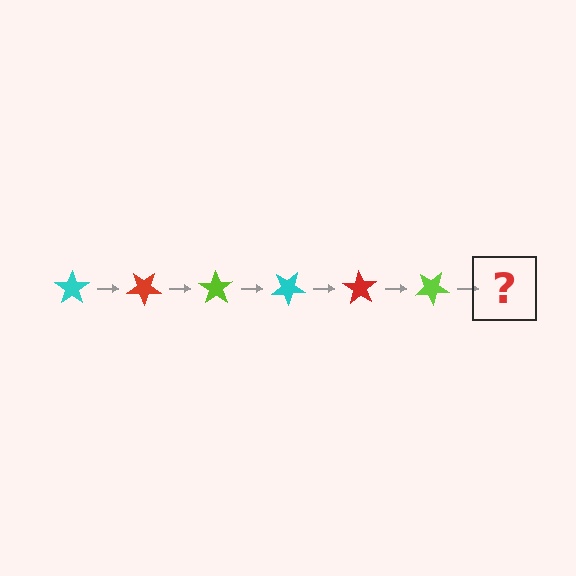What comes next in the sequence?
The next element should be a cyan star, rotated 210 degrees from the start.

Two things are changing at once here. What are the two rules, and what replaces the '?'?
The two rules are that it rotates 35 degrees each step and the color cycles through cyan, red, and lime. The '?' should be a cyan star, rotated 210 degrees from the start.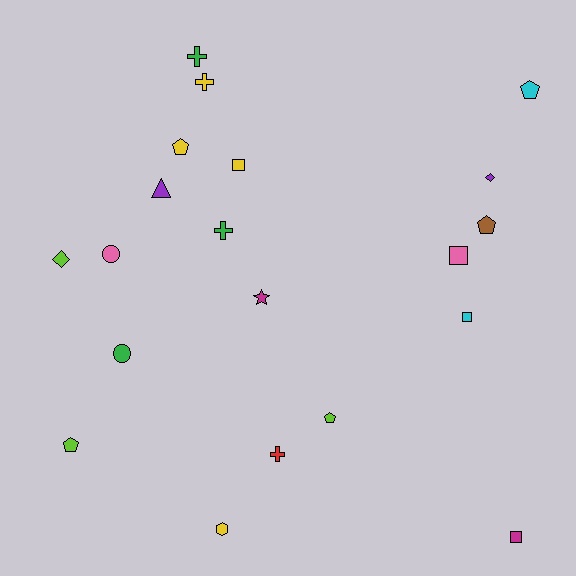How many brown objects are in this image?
There is 1 brown object.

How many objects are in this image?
There are 20 objects.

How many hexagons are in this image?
There is 1 hexagon.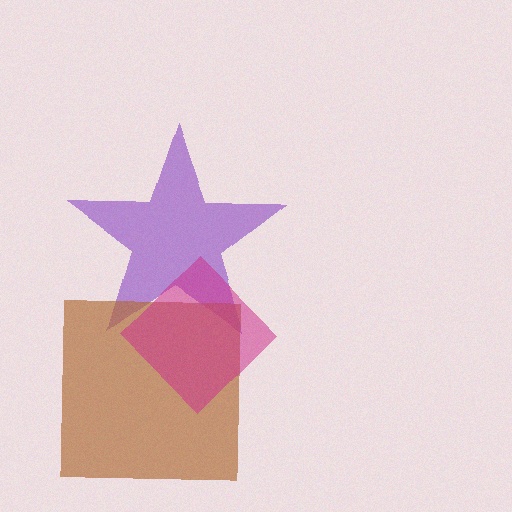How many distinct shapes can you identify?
There are 3 distinct shapes: a purple star, a brown square, a magenta diamond.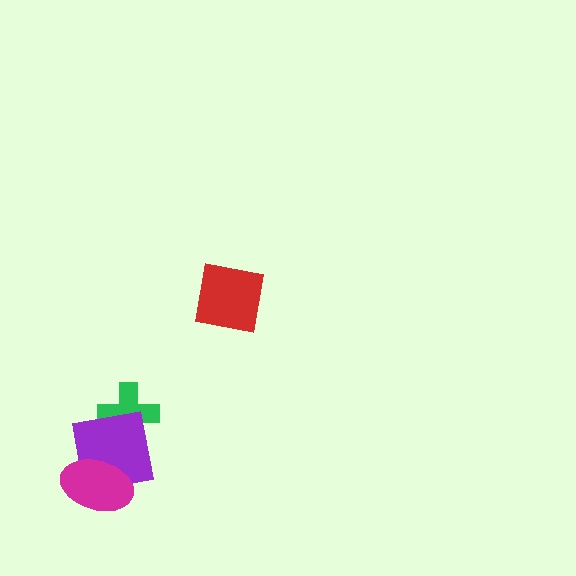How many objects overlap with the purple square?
2 objects overlap with the purple square.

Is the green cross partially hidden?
Yes, it is partially covered by another shape.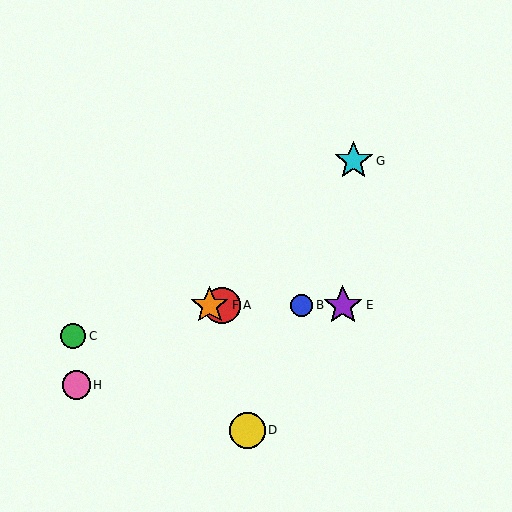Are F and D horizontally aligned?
No, F is at y≈305 and D is at y≈430.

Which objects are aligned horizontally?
Objects A, B, E, F are aligned horizontally.